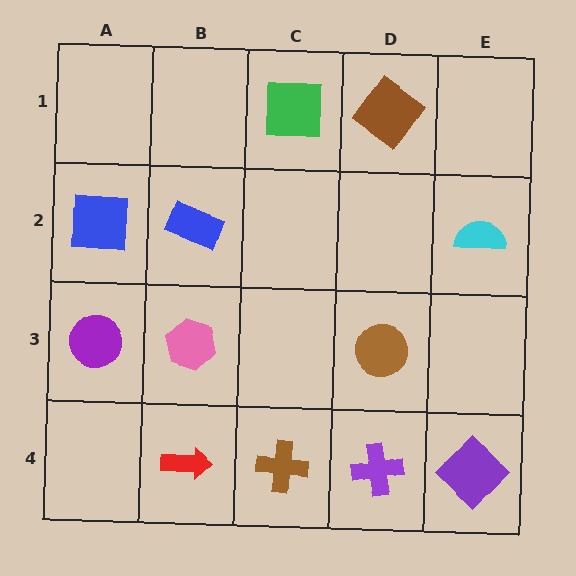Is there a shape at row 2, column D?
No, that cell is empty.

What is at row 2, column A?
A blue square.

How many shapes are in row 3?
3 shapes.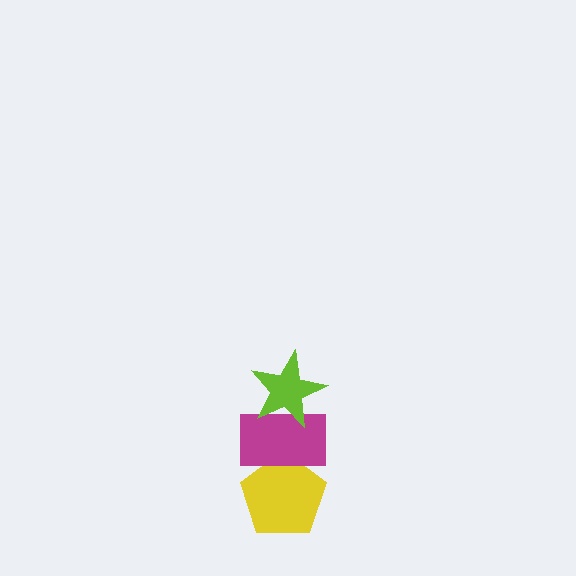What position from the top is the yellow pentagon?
The yellow pentagon is 3rd from the top.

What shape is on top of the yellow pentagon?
The magenta rectangle is on top of the yellow pentagon.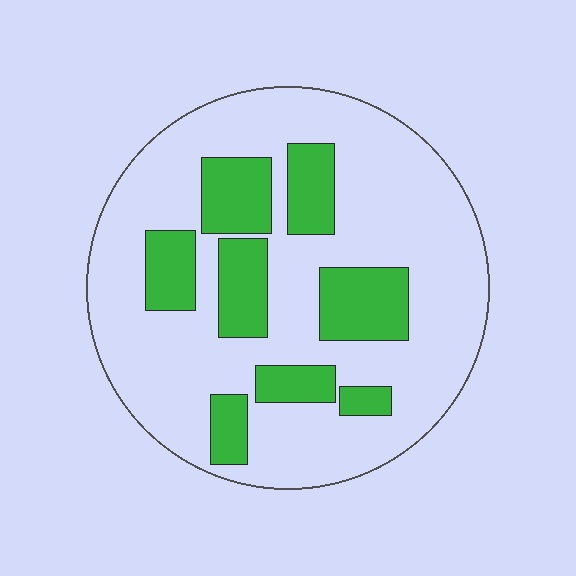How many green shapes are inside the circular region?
8.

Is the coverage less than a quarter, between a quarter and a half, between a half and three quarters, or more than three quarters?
Between a quarter and a half.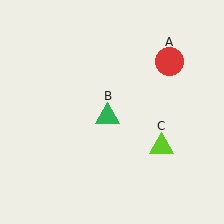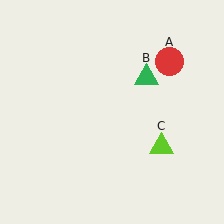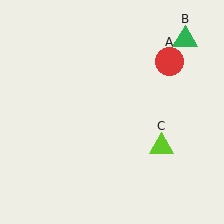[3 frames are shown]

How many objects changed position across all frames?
1 object changed position: green triangle (object B).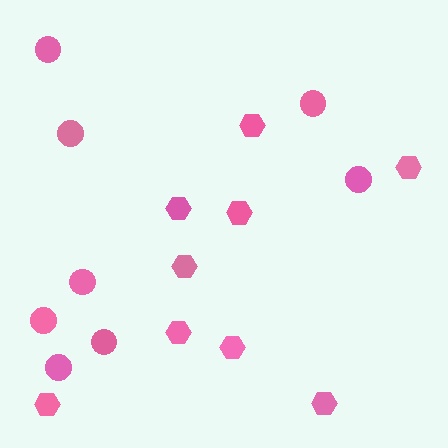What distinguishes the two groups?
There are 2 groups: one group of circles (8) and one group of hexagons (9).